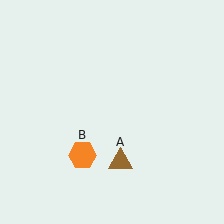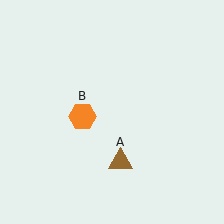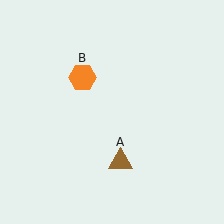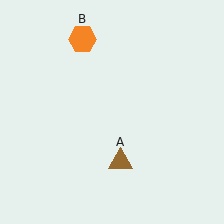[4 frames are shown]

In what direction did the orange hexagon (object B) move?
The orange hexagon (object B) moved up.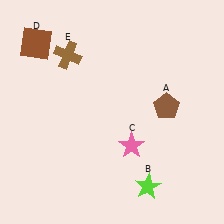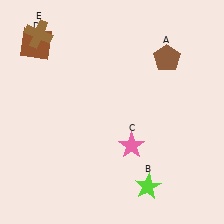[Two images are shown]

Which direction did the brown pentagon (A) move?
The brown pentagon (A) moved up.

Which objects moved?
The objects that moved are: the brown pentagon (A), the brown cross (E).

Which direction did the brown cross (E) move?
The brown cross (E) moved left.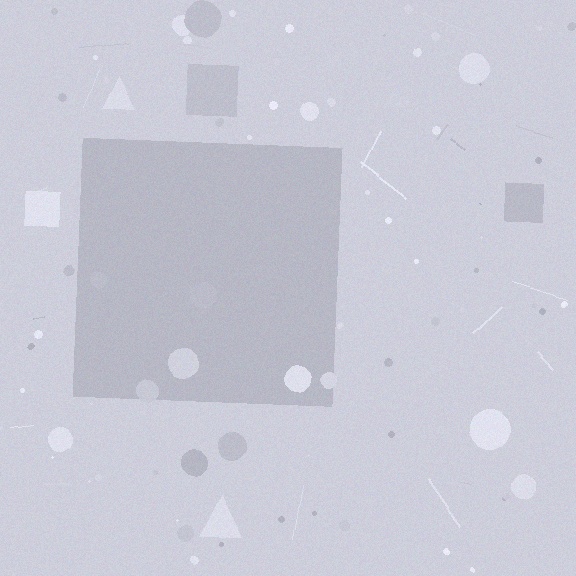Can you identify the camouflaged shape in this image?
The camouflaged shape is a square.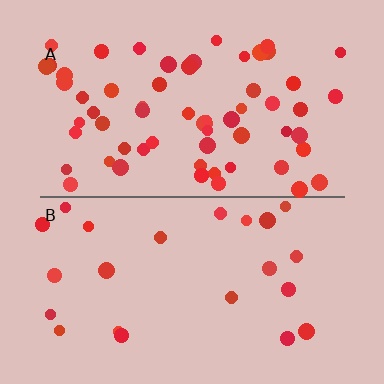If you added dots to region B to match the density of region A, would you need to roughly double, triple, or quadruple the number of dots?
Approximately triple.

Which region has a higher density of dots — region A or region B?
A (the top).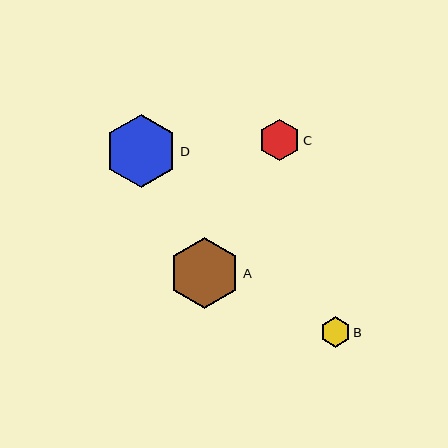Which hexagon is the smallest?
Hexagon B is the smallest with a size of approximately 30 pixels.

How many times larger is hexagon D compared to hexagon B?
Hexagon D is approximately 2.4 times the size of hexagon B.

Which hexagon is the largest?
Hexagon D is the largest with a size of approximately 72 pixels.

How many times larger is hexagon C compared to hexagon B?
Hexagon C is approximately 1.4 times the size of hexagon B.